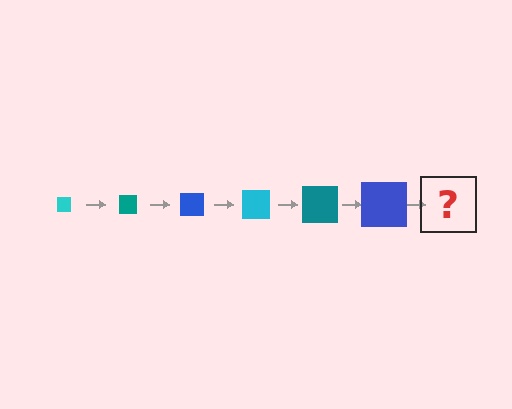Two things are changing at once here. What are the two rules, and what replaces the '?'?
The two rules are that the square grows larger each step and the color cycles through cyan, teal, and blue. The '?' should be a cyan square, larger than the previous one.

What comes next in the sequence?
The next element should be a cyan square, larger than the previous one.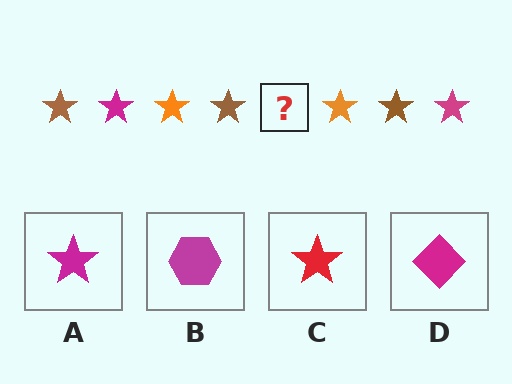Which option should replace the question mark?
Option A.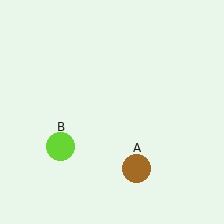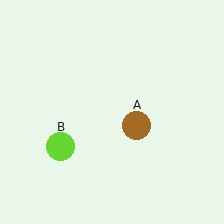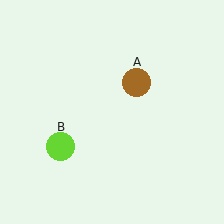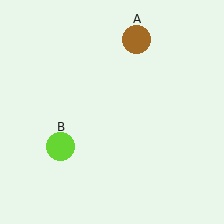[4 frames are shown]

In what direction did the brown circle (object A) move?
The brown circle (object A) moved up.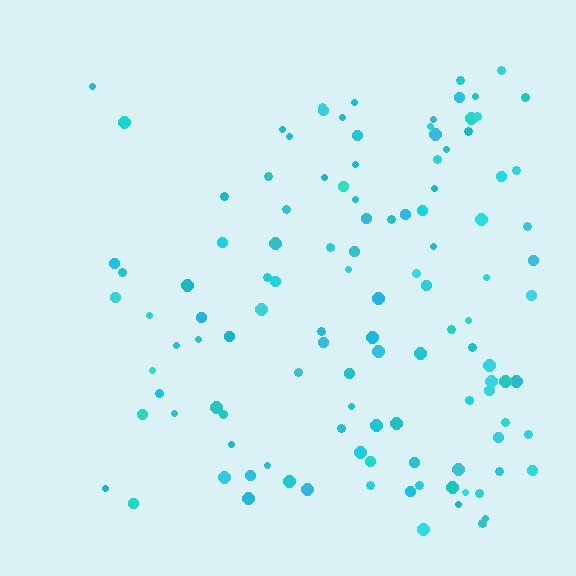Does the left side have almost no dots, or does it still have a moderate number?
Still a moderate number, just noticeably fewer than the right.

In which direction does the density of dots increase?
From left to right, with the right side densest.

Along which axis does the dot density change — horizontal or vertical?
Horizontal.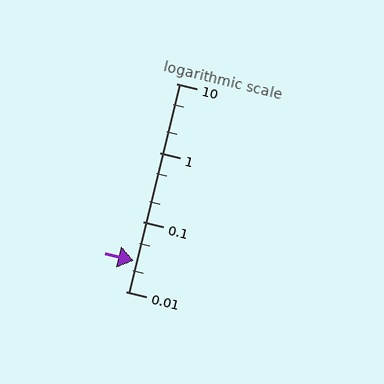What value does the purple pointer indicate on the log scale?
The pointer indicates approximately 0.028.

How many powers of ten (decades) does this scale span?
The scale spans 3 decades, from 0.01 to 10.